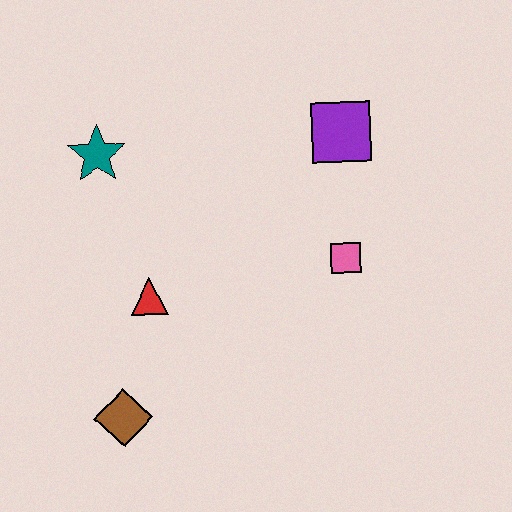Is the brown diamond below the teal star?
Yes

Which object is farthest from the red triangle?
The purple square is farthest from the red triangle.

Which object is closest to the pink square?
The purple square is closest to the pink square.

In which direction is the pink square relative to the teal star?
The pink square is to the right of the teal star.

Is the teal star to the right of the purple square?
No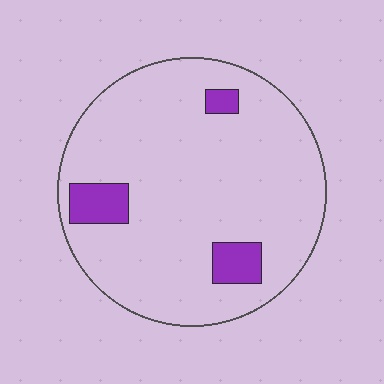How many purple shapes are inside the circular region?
3.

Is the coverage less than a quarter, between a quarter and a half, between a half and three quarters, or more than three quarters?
Less than a quarter.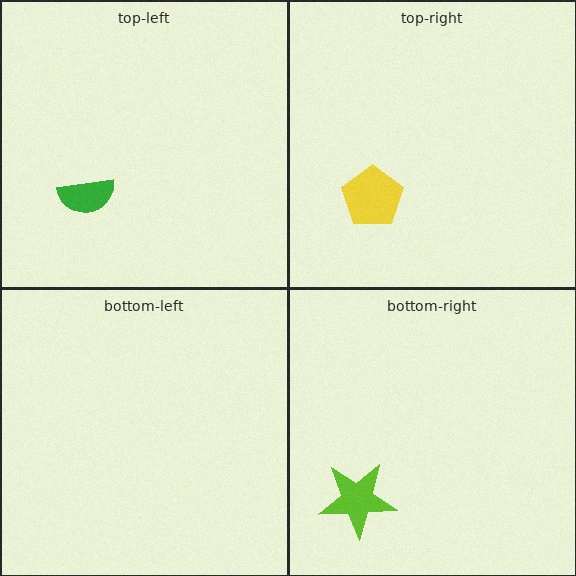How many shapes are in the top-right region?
1.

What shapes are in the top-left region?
The green semicircle.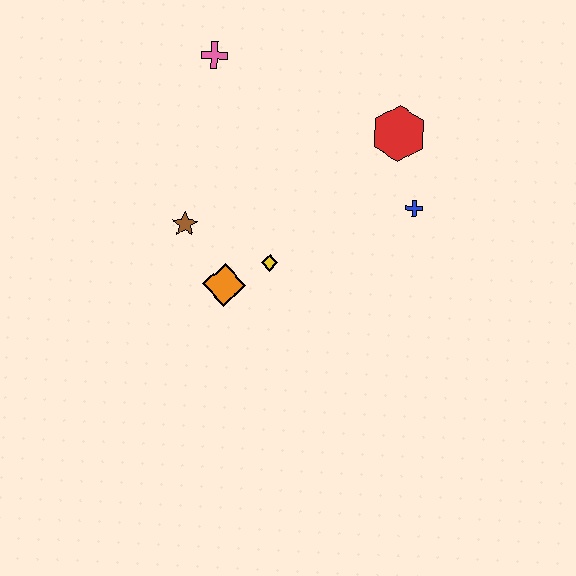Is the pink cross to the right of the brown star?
Yes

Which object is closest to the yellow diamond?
The orange diamond is closest to the yellow diamond.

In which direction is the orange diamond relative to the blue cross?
The orange diamond is to the left of the blue cross.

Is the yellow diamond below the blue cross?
Yes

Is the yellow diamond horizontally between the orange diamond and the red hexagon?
Yes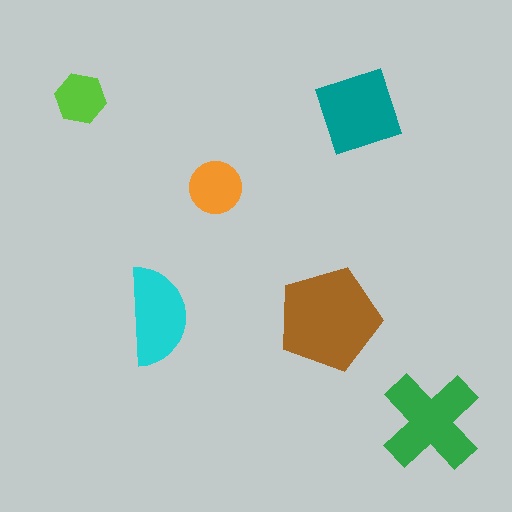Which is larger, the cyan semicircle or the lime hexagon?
The cyan semicircle.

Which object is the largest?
The brown pentagon.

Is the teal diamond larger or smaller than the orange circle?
Larger.